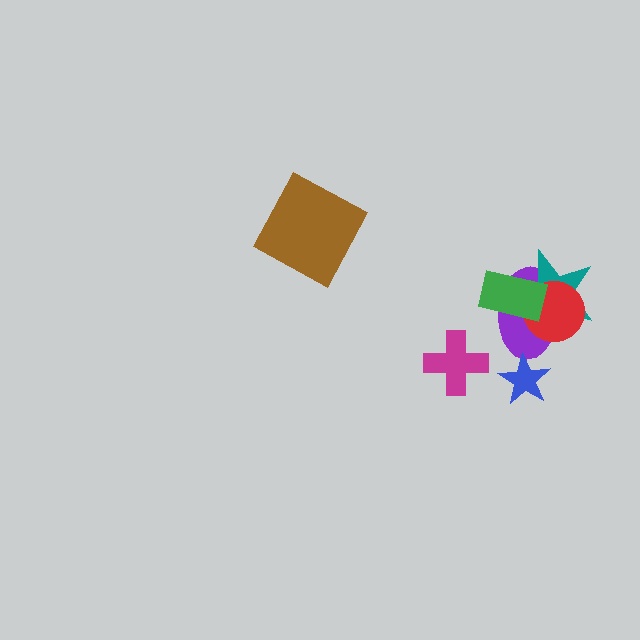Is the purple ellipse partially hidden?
Yes, it is partially covered by another shape.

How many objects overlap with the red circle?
3 objects overlap with the red circle.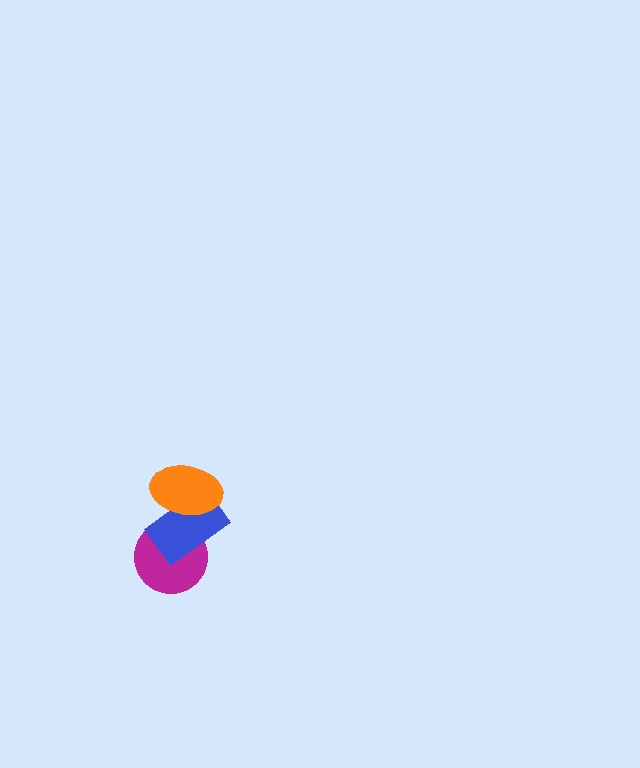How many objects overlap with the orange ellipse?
1 object overlaps with the orange ellipse.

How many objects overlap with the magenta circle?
1 object overlaps with the magenta circle.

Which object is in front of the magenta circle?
The blue rectangle is in front of the magenta circle.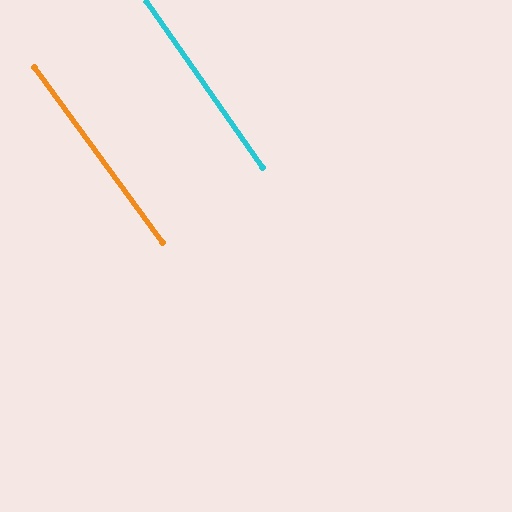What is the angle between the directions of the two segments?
Approximately 1 degree.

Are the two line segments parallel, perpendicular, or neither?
Parallel — their directions differ by only 1.2°.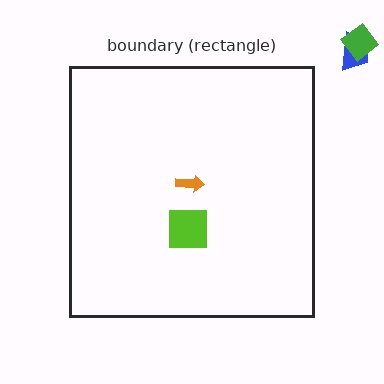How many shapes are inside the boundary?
2 inside, 2 outside.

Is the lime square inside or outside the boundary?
Inside.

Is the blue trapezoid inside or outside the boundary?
Outside.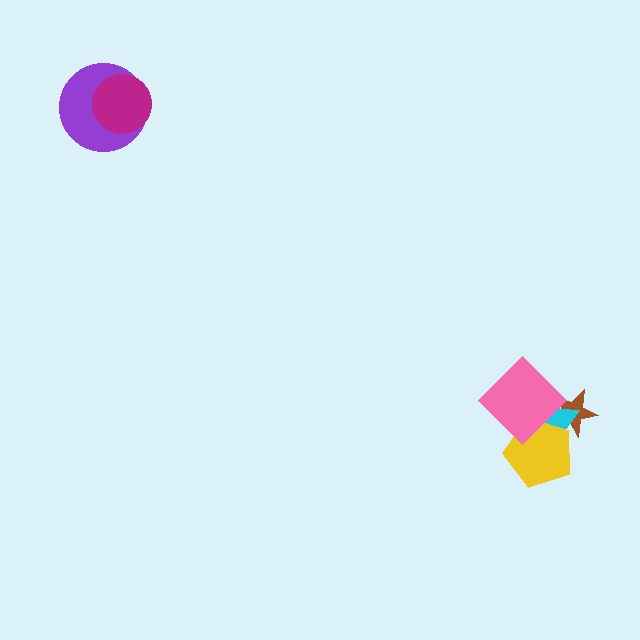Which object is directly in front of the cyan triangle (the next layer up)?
The yellow pentagon is directly in front of the cyan triangle.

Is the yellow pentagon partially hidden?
Yes, it is partially covered by another shape.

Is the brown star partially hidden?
Yes, it is partially covered by another shape.